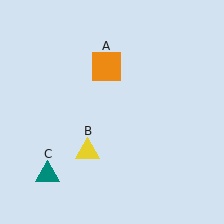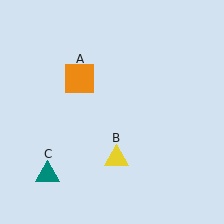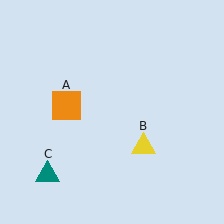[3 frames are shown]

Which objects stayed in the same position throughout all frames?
Teal triangle (object C) remained stationary.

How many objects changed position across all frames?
2 objects changed position: orange square (object A), yellow triangle (object B).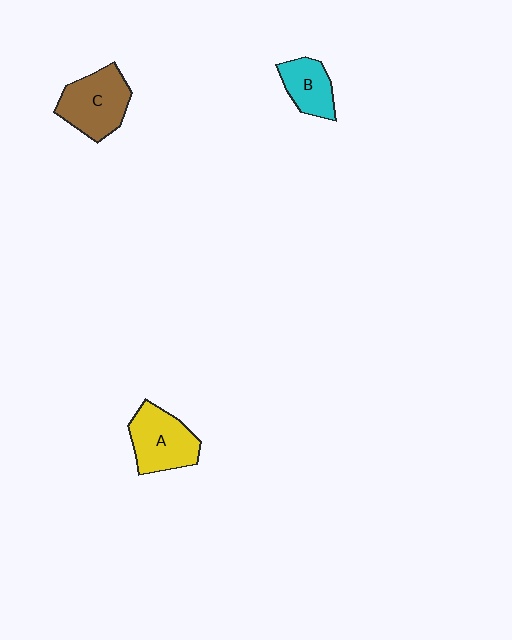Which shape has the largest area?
Shape C (brown).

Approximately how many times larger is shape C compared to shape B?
Approximately 1.5 times.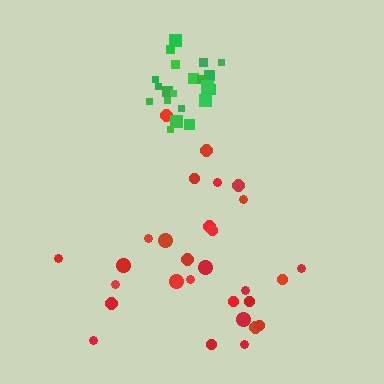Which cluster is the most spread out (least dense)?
Red.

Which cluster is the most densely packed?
Green.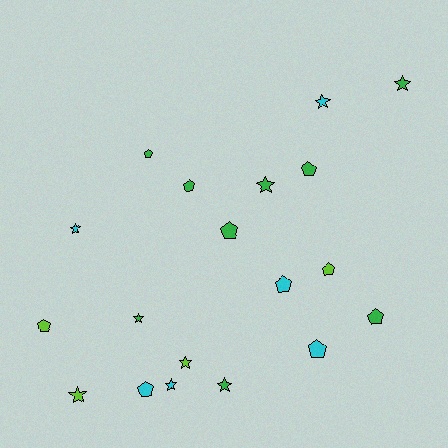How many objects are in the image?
There are 19 objects.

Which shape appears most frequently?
Pentagon, with 10 objects.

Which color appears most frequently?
Green, with 9 objects.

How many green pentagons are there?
There are 5 green pentagons.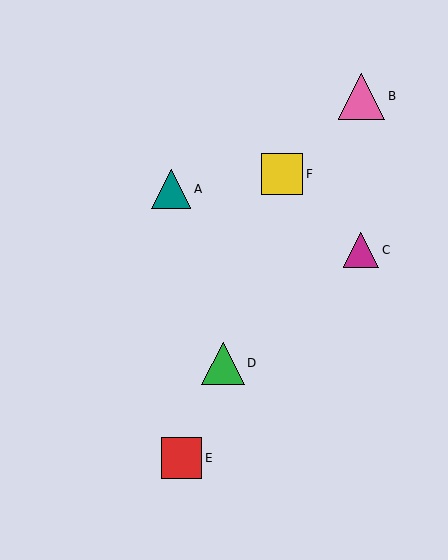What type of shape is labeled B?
Shape B is a pink triangle.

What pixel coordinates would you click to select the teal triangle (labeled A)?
Click at (171, 189) to select the teal triangle A.